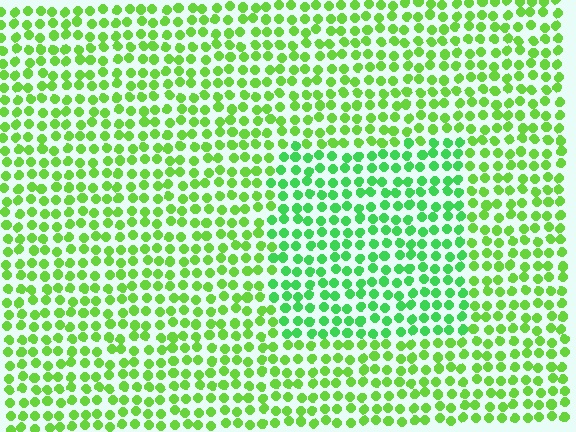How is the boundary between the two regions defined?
The boundary is defined purely by a slight shift in hue (about 27 degrees). Spacing, size, and orientation are identical on both sides.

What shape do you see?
I see a rectangle.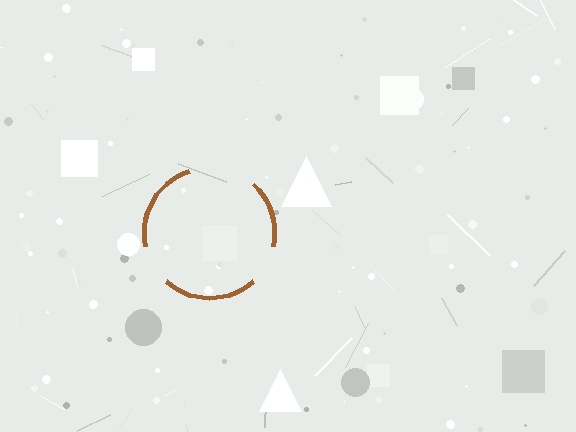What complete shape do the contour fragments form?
The contour fragments form a circle.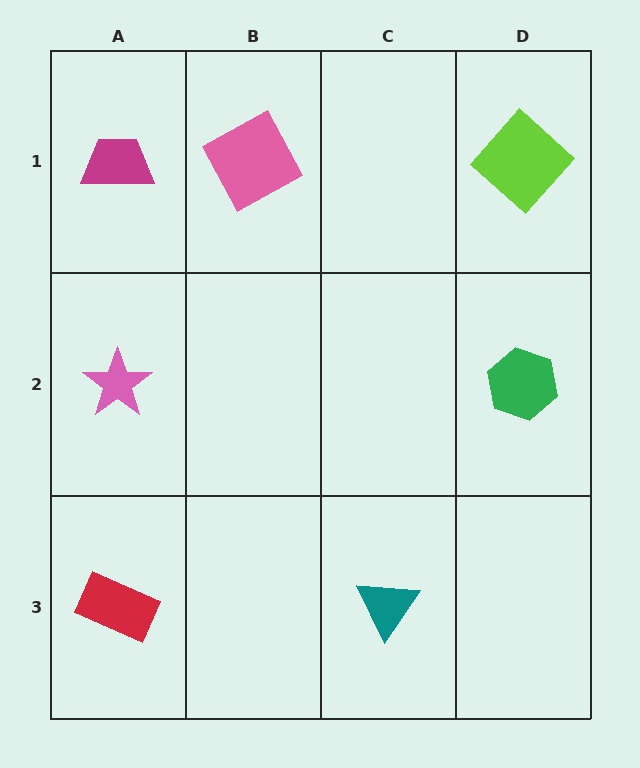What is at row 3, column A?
A red rectangle.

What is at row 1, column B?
A pink square.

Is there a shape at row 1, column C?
No, that cell is empty.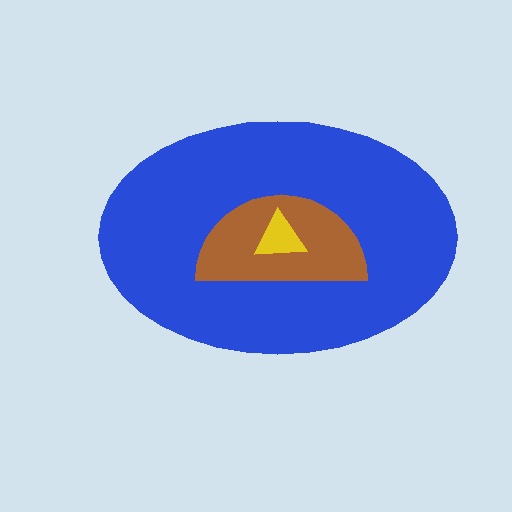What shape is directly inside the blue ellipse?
The brown semicircle.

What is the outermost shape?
The blue ellipse.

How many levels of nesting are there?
3.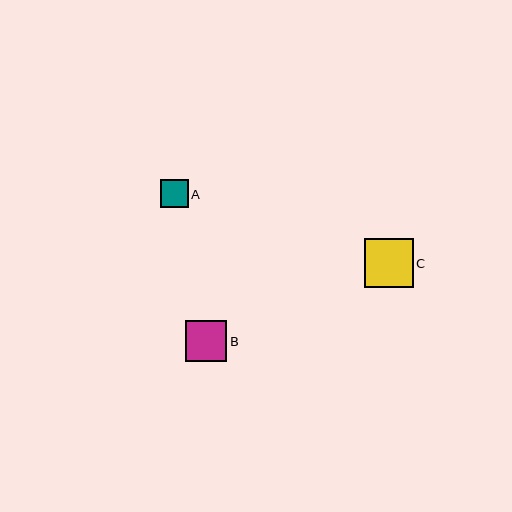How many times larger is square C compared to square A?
Square C is approximately 1.8 times the size of square A.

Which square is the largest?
Square C is the largest with a size of approximately 49 pixels.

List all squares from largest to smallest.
From largest to smallest: C, B, A.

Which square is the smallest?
Square A is the smallest with a size of approximately 28 pixels.